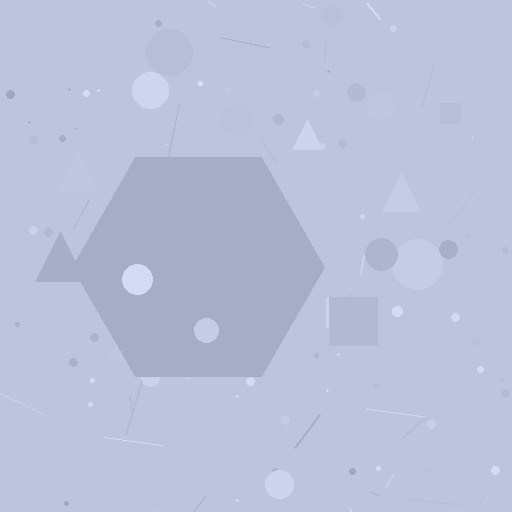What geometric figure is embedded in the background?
A hexagon is embedded in the background.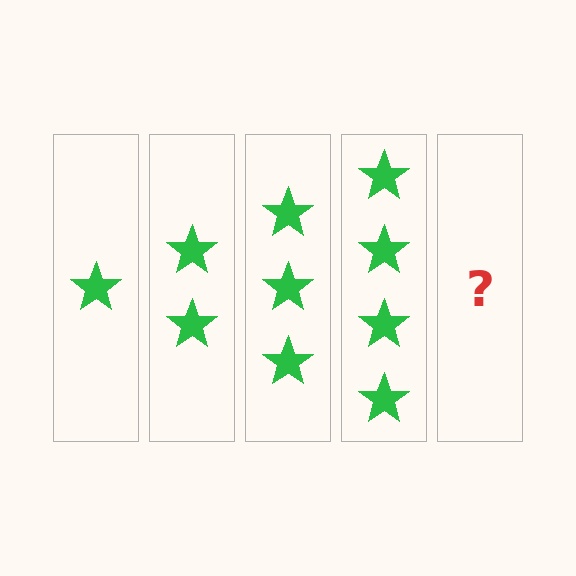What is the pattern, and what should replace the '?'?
The pattern is that each step adds one more star. The '?' should be 5 stars.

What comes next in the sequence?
The next element should be 5 stars.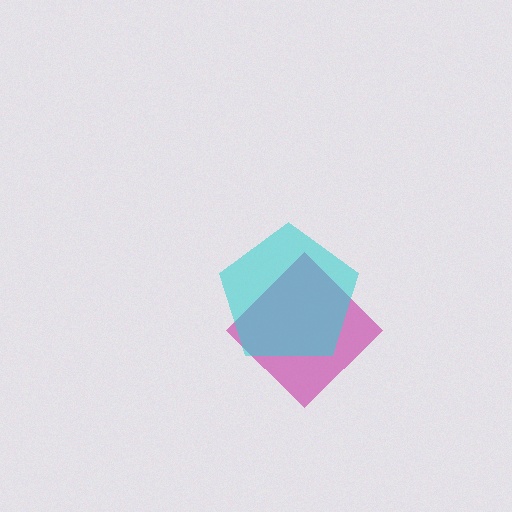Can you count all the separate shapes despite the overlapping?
Yes, there are 2 separate shapes.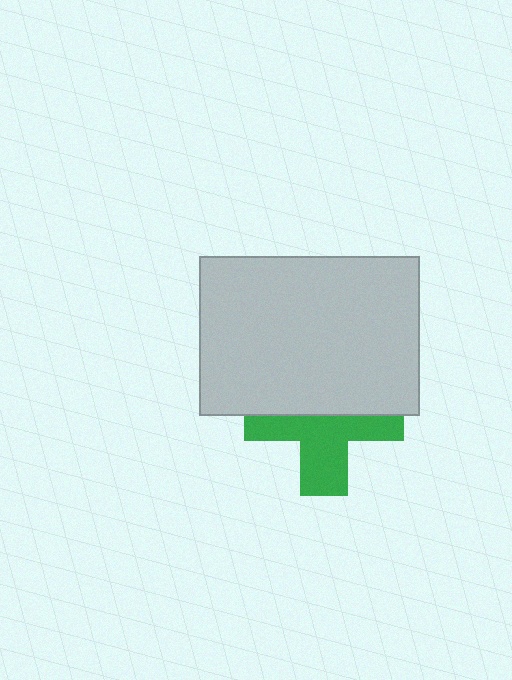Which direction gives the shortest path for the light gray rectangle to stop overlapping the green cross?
Moving up gives the shortest separation.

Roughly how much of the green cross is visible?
About half of it is visible (roughly 51%).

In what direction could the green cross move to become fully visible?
The green cross could move down. That would shift it out from behind the light gray rectangle entirely.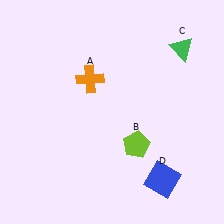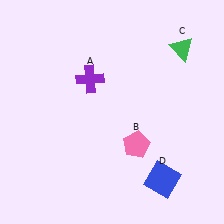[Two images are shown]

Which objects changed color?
A changed from orange to purple. B changed from lime to pink.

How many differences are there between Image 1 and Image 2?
There are 2 differences between the two images.